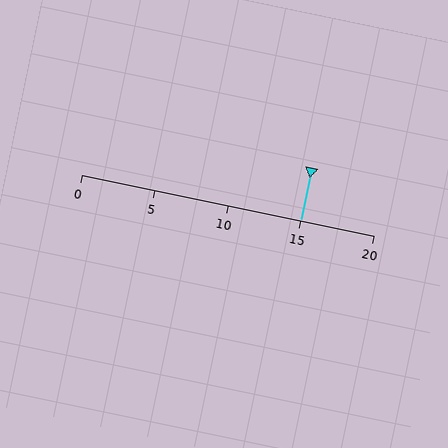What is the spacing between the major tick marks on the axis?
The major ticks are spaced 5 apart.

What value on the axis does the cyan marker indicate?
The marker indicates approximately 15.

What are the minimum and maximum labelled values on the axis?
The axis runs from 0 to 20.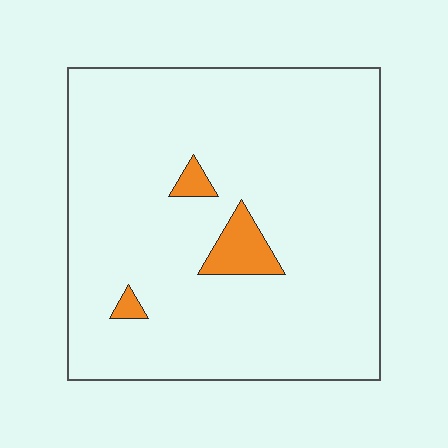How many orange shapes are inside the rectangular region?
3.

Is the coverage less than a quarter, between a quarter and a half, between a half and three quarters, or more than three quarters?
Less than a quarter.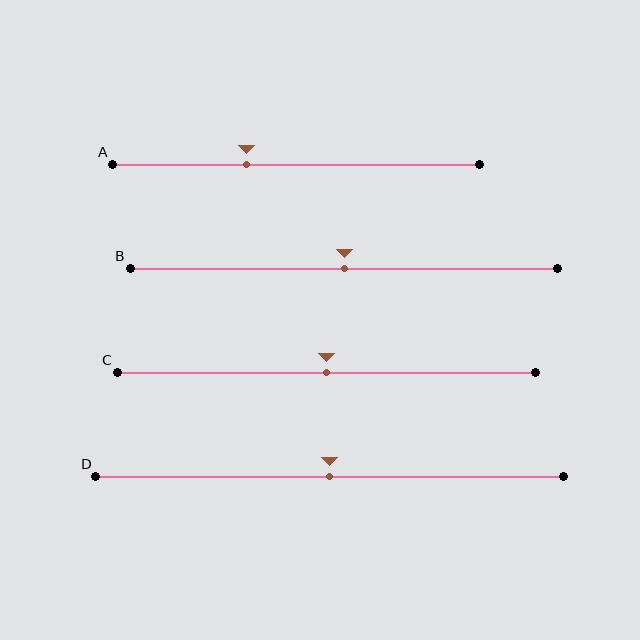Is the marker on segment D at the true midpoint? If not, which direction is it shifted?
Yes, the marker on segment D is at the true midpoint.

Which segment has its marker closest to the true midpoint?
Segment B has its marker closest to the true midpoint.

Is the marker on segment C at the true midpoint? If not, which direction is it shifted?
Yes, the marker on segment C is at the true midpoint.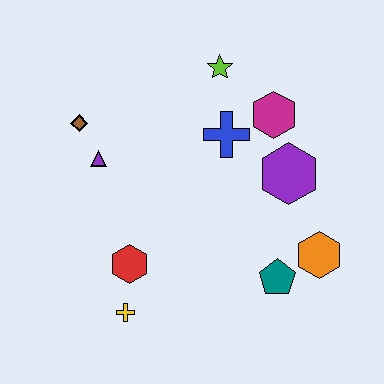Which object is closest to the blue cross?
The magenta hexagon is closest to the blue cross.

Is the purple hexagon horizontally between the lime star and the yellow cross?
No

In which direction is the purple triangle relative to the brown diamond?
The purple triangle is below the brown diamond.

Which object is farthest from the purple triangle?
The orange hexagon is farthest from the purple triangle.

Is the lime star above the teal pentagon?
Yes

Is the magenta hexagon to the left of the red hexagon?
No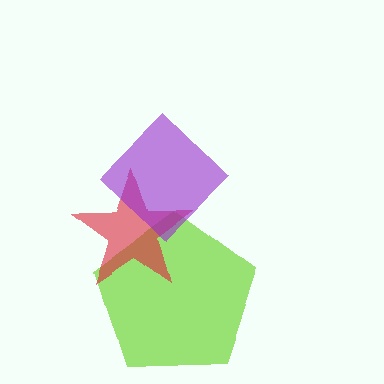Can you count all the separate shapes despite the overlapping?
Yes, there are 3 separate shapes.